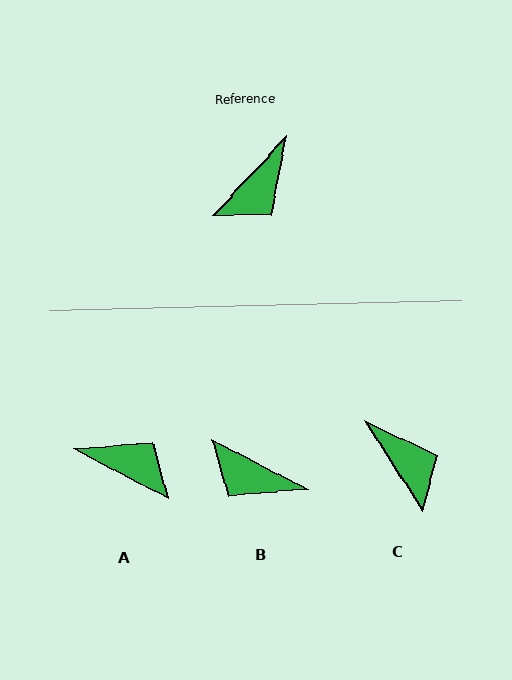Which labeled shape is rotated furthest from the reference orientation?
A, about 105 degrees away.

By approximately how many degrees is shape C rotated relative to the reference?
Approximately 75 degrees counter-clockwise.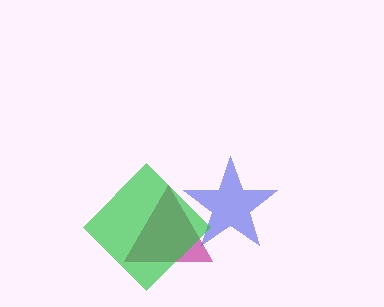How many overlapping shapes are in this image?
There are 3 overlapping shapes in the image.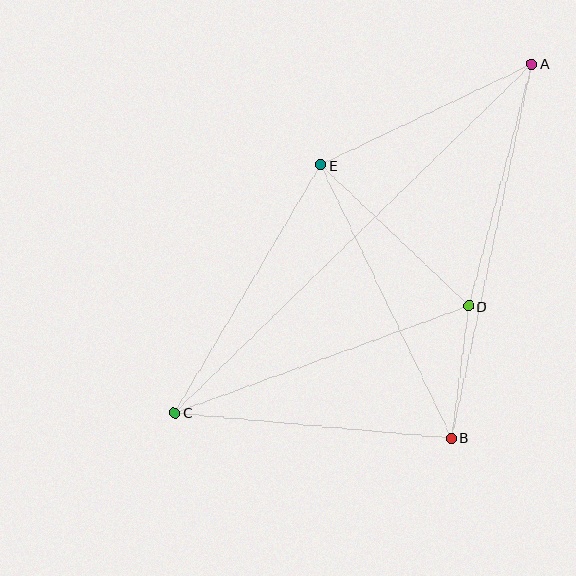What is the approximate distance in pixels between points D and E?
The distance between D and E is approximately 204 pixels.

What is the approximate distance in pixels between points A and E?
The distance between A and E is approximately 234 pixels.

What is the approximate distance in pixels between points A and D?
The distance between A and D is approximately 250 pixels.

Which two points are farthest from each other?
Points A and C are farthest from each other.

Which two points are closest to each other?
Points B and D are closest to each other.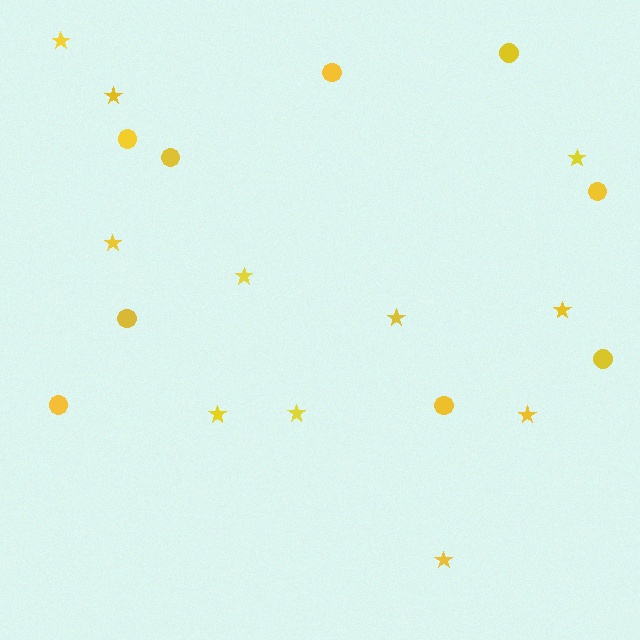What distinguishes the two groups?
There are 2 groups: one group of circles (9) and one group of stars (11).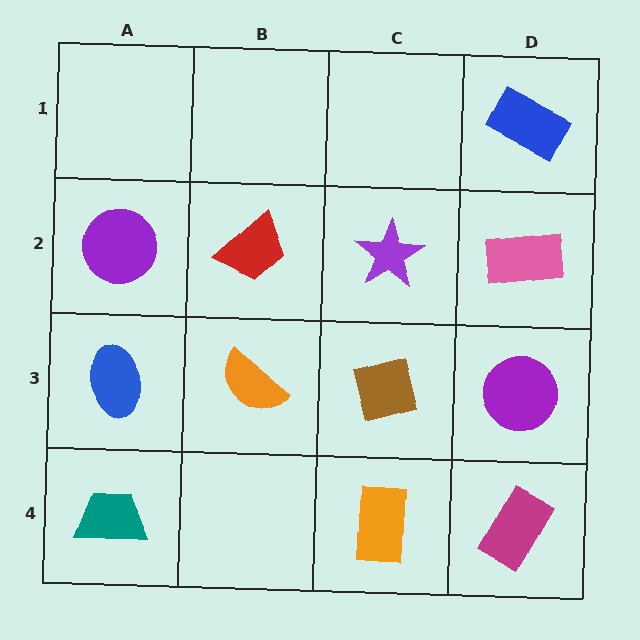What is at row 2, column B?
A red trapezoid.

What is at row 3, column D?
A purple circle.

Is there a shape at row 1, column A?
No, that cell is empty.